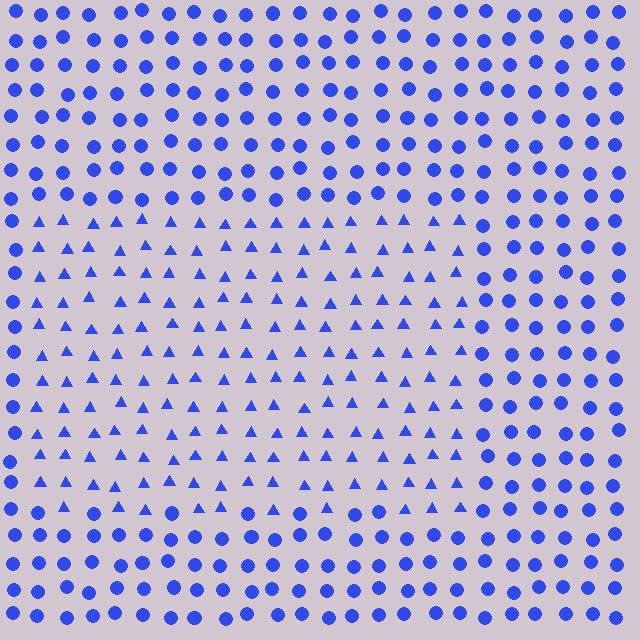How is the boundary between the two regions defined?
The boundary is defined by a change in element shape: triangles inside vs. circles outside. All elements share the same color and spacing.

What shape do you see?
I see a rectangle.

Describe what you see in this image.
The image is filled with small blue elements arranged in a uniform grid. A rectangle-shaped region contains triangles, while the surrounding area contains circles. The boundary is defined purely by the change in element shape.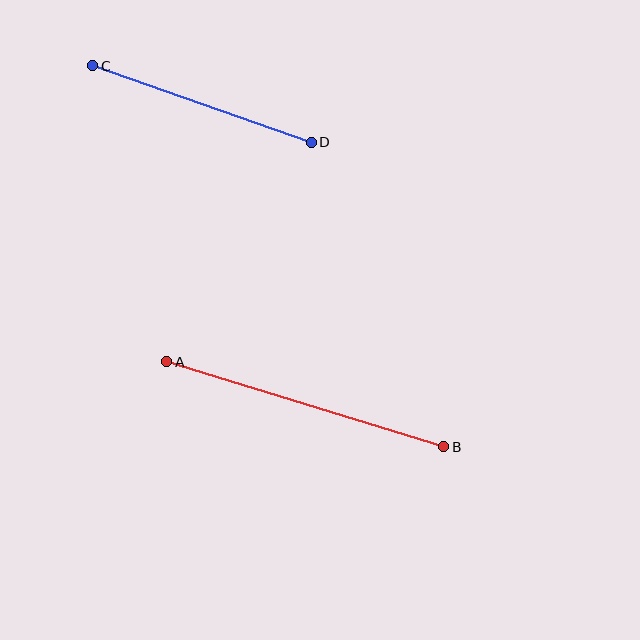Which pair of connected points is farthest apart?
Points A and B are farthest apart.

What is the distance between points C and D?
The distance is approximately 232 pixels.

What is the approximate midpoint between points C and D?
The midpoint is at approximately (202, 104) pixels.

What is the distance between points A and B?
The distance is approximately 290 pixels.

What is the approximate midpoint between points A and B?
The midpoint is at approximately (305, 404) pixels.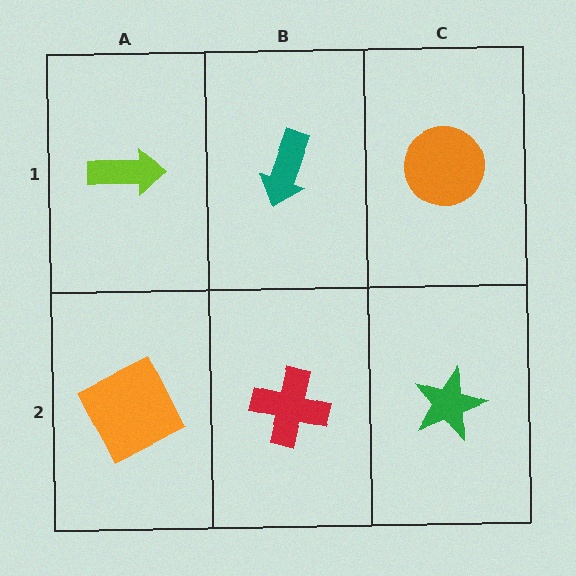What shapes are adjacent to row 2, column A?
A lime arrow (row 1, column A), a red cross (row 2, column B).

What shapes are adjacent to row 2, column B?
A teal arrow (row 1, column B), an orange square (row 2, column A), a green star (row 2, column C).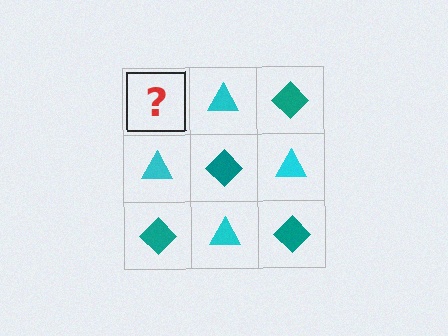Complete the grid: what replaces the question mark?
The question mark should be replaced with a teal diamond.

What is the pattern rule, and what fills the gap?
The rule is that it alternates teal diamond and cyan triangle in a checkerboard pattern. The gap should be filled with a teal diamond.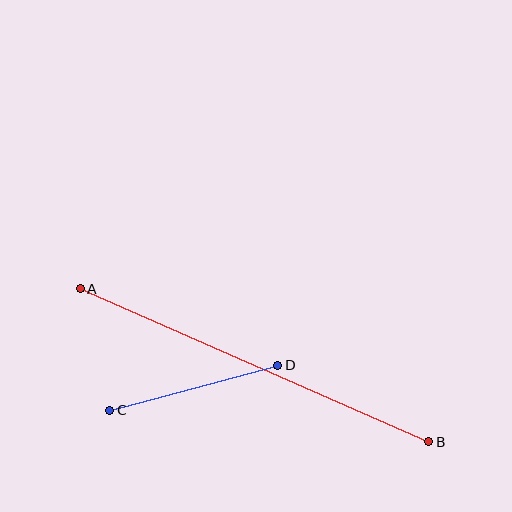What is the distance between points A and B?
The distance is approximately 381 pixels.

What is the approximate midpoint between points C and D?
The midpoint is at approximately (194, 388) pixels.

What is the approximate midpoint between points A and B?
The midpoint is at approximately (255, 365) pixels.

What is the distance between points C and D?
The distance is approximately 174 pixels.